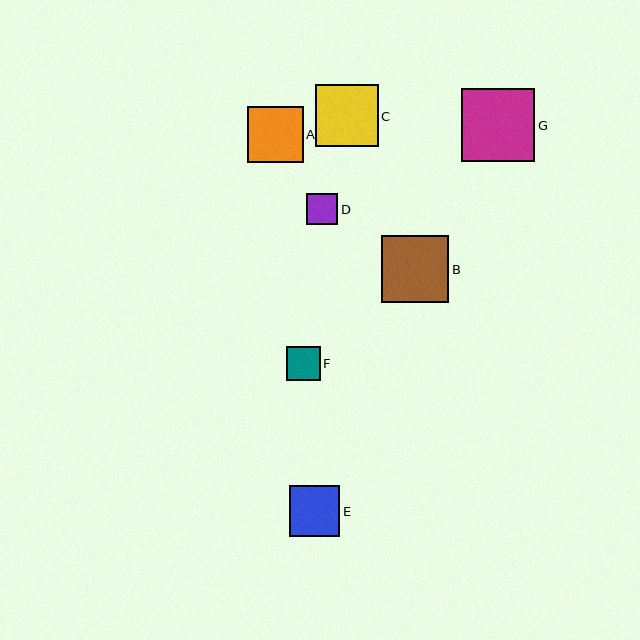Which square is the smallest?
Square D is the smallest with a size of approximately 31 pixels.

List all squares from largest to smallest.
From largest to smallest: G, B, C, A, E, F, D.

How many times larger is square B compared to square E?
Square B is approximately 1.3 times the size of square E.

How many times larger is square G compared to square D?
Square G is approximately 2.3 times the size of square D.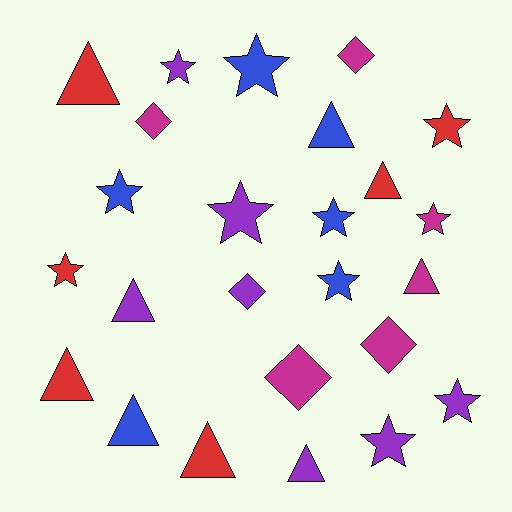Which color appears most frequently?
Purple, with 7 objects.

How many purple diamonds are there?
There is 1 purple diamond.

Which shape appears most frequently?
Star, with 11 objects.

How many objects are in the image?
There are 25 objects.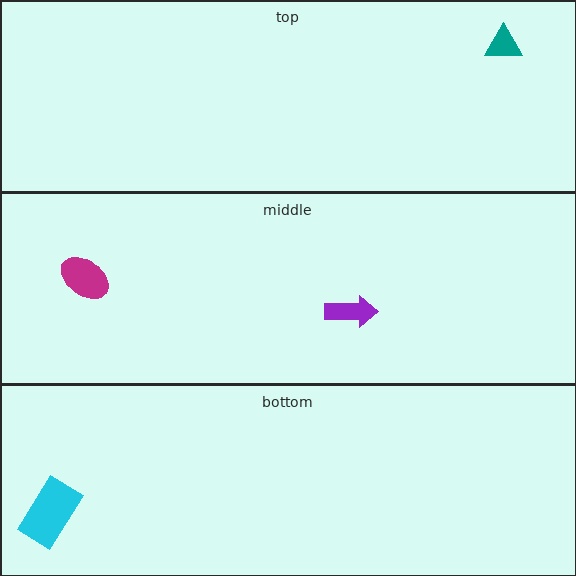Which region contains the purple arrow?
The middle region.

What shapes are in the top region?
The teal triangle.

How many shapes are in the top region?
1.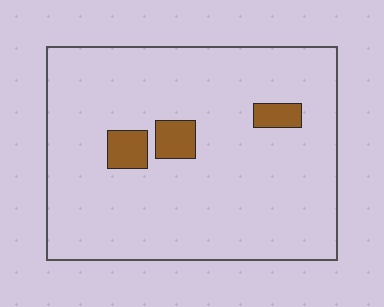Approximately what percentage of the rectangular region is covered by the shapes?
Approximately 5%.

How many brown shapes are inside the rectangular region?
3.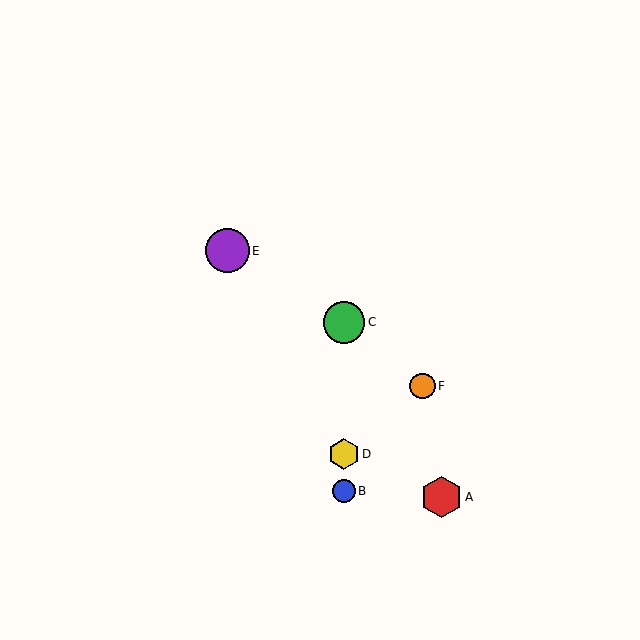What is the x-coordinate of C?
Object C is at x≈344.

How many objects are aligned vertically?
3 objects (B, C, D) are aligned vertically.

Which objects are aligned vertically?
Objects B, C, D are aligned vertically.